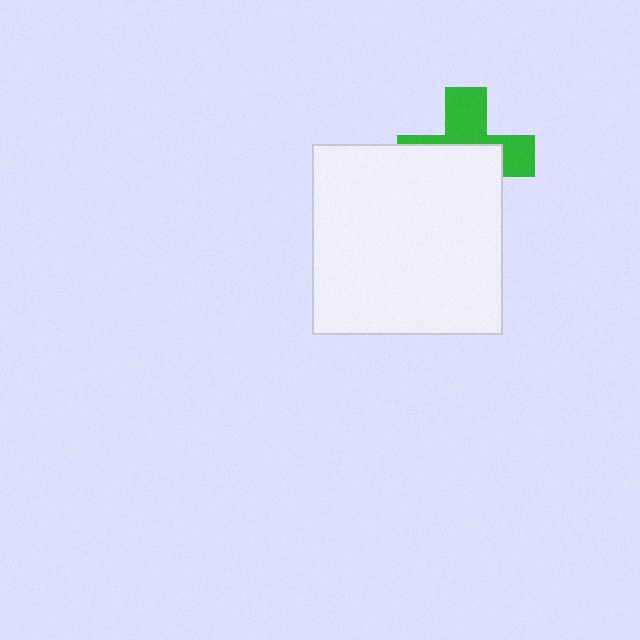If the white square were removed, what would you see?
You would see the complete green cross.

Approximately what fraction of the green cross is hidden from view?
Roughly 57% of the green cross is hidden behind the white square.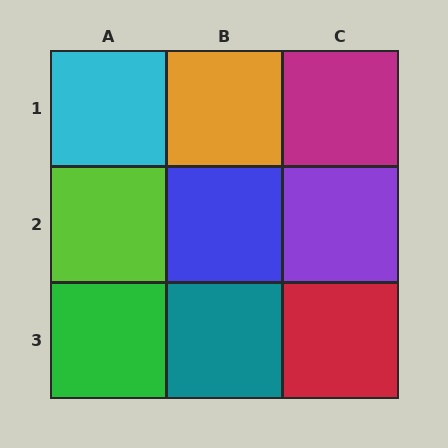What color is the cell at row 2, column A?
Lime.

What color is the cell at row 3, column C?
Red.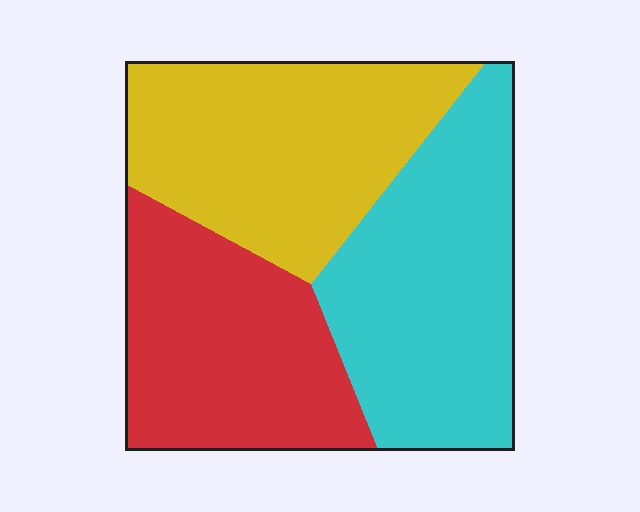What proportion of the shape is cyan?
Cyan takes up about three eighths (3/8) of the shape.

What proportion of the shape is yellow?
Yellow covers around 35% of the shape.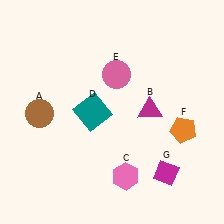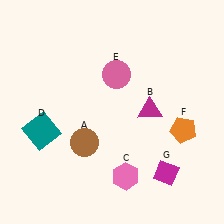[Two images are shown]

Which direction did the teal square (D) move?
The teal square (D) moved left.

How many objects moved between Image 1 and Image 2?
2 objects moved between the two images.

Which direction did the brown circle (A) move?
The brown circle (A) moved right.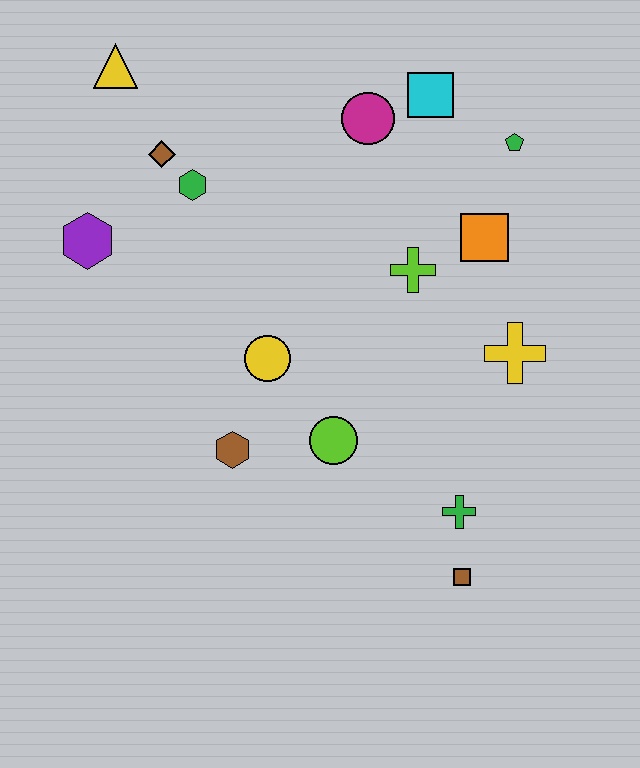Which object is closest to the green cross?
The brown square is closest to the green cross.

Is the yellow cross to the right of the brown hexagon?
Yes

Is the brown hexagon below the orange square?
Yes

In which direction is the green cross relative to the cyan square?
The green cross is below the cyan square.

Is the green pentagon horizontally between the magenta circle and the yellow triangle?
No